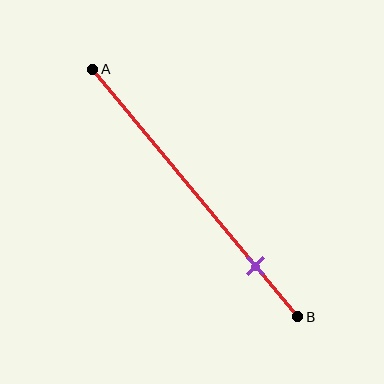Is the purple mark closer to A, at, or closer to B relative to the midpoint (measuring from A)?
The purple mark is closer to point B than the midpoint of segment AB.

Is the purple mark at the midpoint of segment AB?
No, the mark is at about 80% from A, not at the 50% midpoint.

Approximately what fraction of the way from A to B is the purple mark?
The purple mark is approximately 80% of the way from A to B.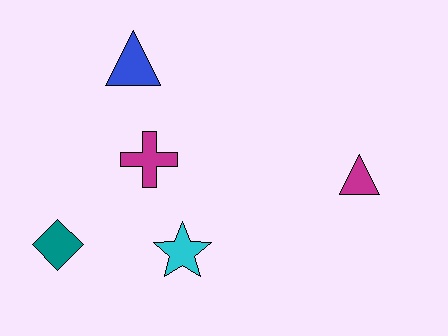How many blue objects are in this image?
There is 1 blue object.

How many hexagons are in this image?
There are no hexagons.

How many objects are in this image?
There are 5 objects.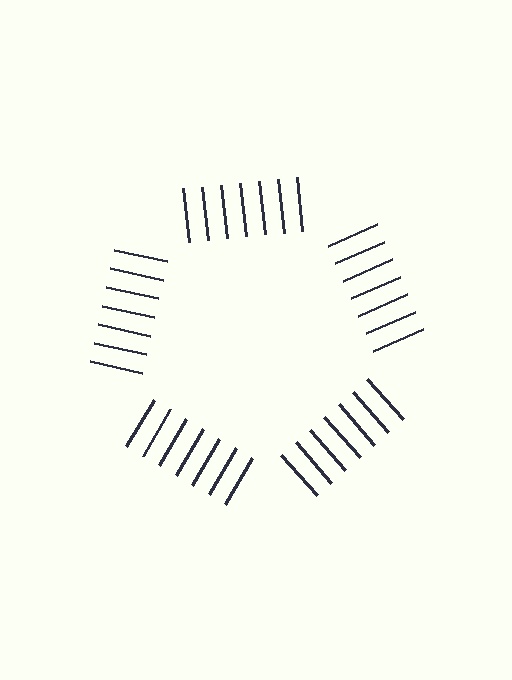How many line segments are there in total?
35 — 7 along each of the 5 edges.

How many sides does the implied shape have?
5 sides — the line-ends trace a pentagon.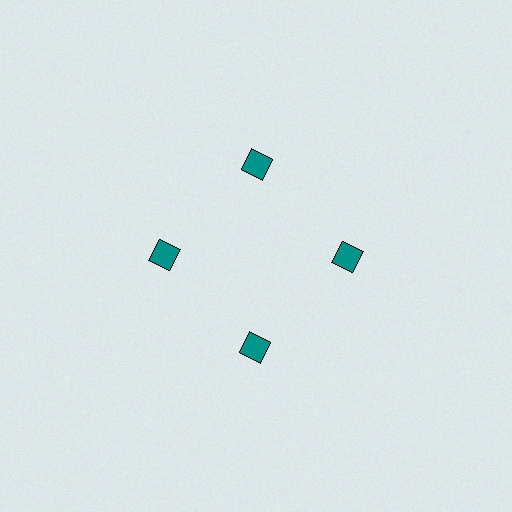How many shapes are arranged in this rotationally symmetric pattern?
There are 4 shapes, arranged in 4 groups of 1.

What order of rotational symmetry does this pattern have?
This pattern has 4-fold rotational symmetry.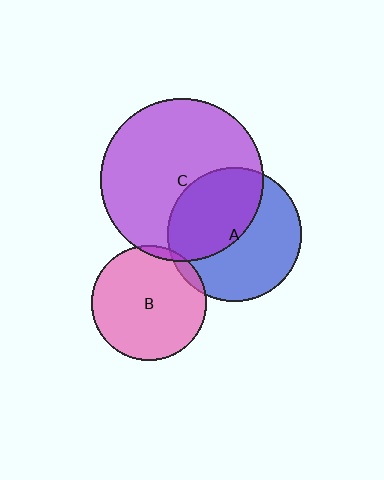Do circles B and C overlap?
Yes.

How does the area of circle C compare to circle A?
Approximately 1.5 times.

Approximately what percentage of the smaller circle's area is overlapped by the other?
Approximately 5%.